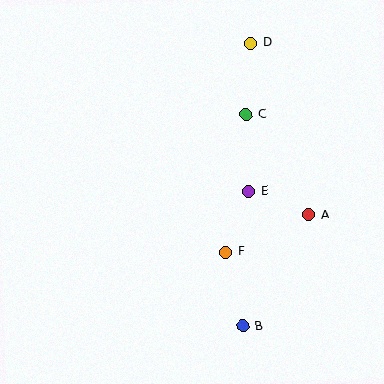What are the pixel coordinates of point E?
Point E is at (249, 191).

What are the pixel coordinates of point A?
Point A is at (309, 215).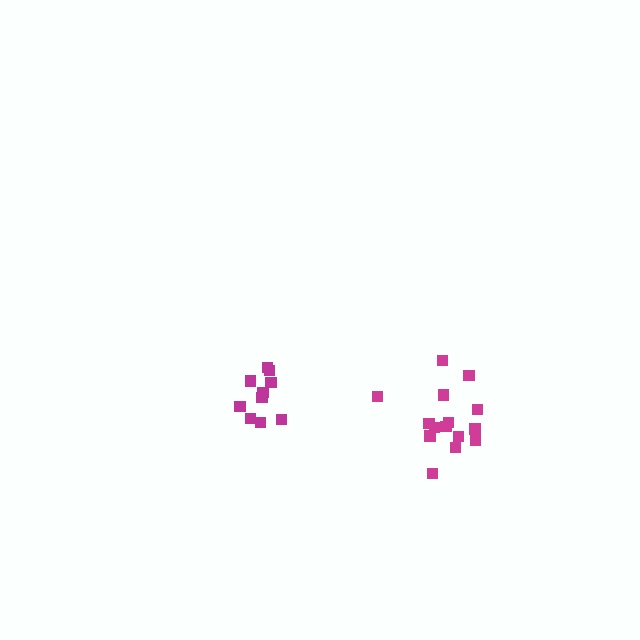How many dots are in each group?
Group 1: 10 dots, Group 2: 15 dots (25 total).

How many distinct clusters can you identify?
There are 2 distinct clusters.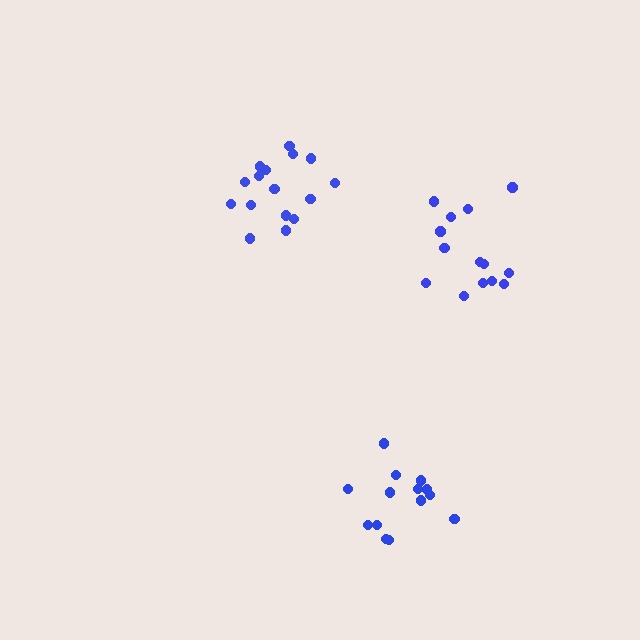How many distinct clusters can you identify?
There are 3 distinct clusters.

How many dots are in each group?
Group 1: 16 dots, Group 2: 14 dots, Group 3: 14 dots (44 total).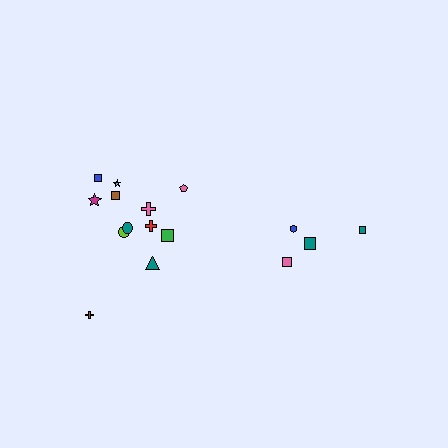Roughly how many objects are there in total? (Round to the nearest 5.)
Roughly 15 objects in total.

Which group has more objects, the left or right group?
The left group.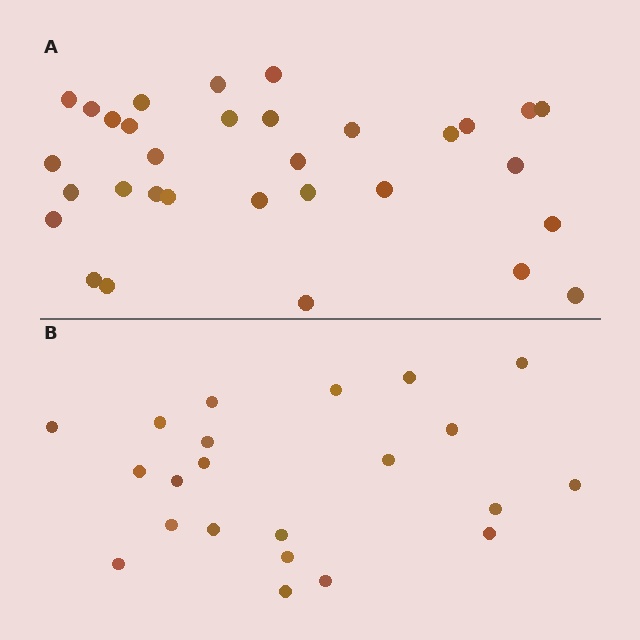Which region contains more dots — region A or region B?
Region A (the top region) has more dots.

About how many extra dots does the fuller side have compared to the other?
Region A has roughly 10 or so more dots than region B.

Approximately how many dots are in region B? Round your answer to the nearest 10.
About 20 dots. (The exact count is 22, which rounds to 20.)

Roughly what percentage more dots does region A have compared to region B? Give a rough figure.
About 45% more.